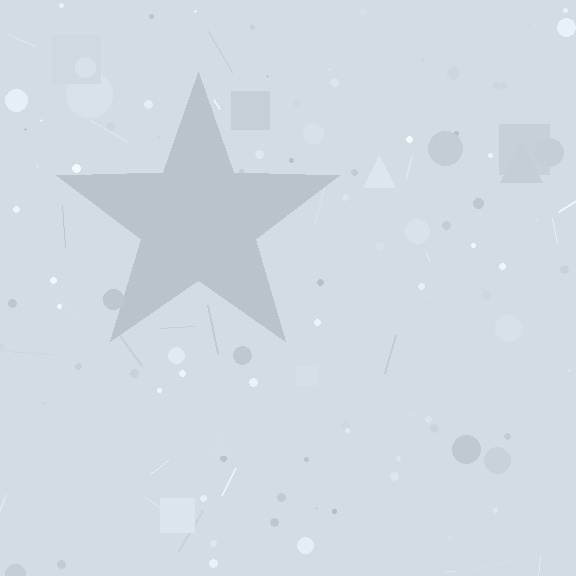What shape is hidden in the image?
A star is hidden in the image.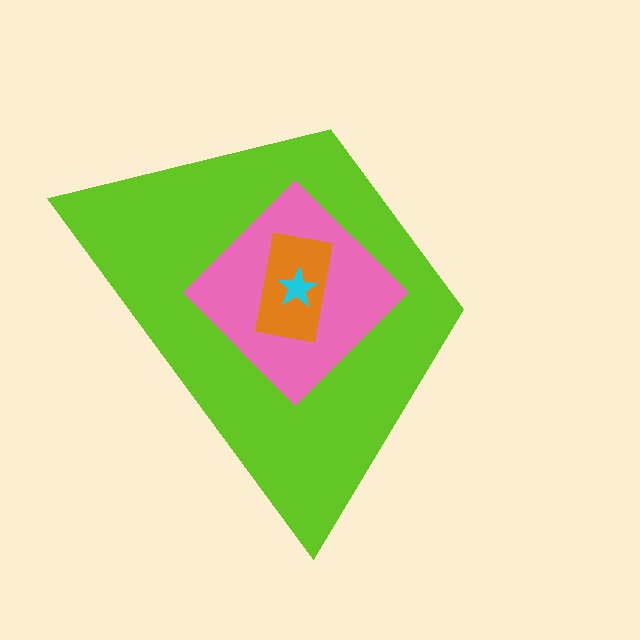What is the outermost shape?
The lime trapezoid.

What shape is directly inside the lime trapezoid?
The pink diamond.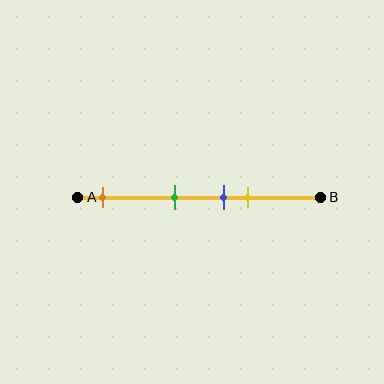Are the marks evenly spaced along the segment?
No, the marks are not evenly spaced.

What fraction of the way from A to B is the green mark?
The green mark is approximately 40% (0.4) of the way from A to B.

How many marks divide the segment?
There are 4 marks dividing the segment.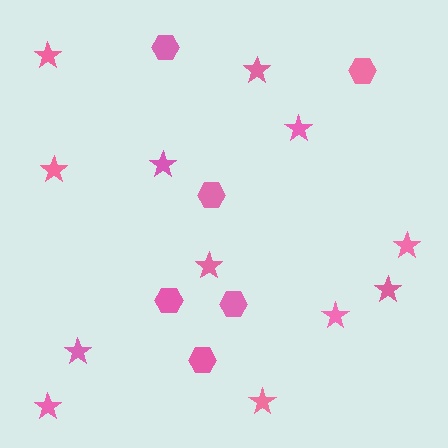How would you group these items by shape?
There are 2 groups: one group of hexagons (6) and one group of stars (12).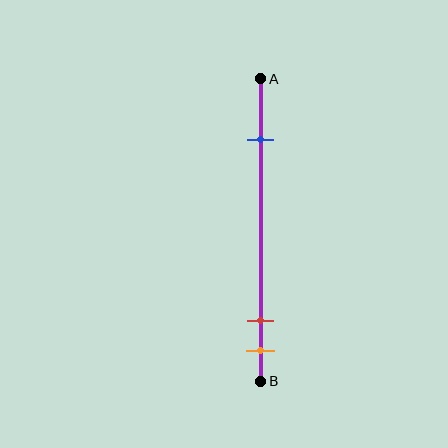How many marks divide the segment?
There are 3 marks dividing the segment.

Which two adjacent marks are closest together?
The red and orange marks are the closest adjacent pair.